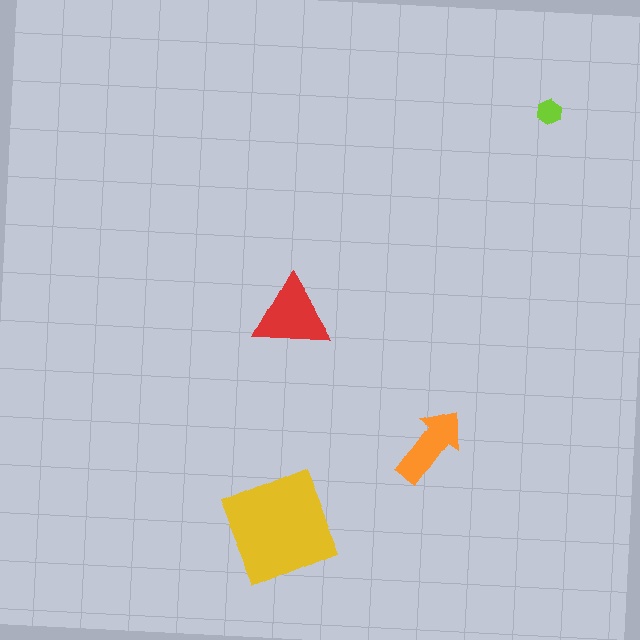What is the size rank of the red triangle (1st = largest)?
2nd.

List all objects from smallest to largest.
The lime hexagon, the orange arrow, the red triangle, the yellow diamond.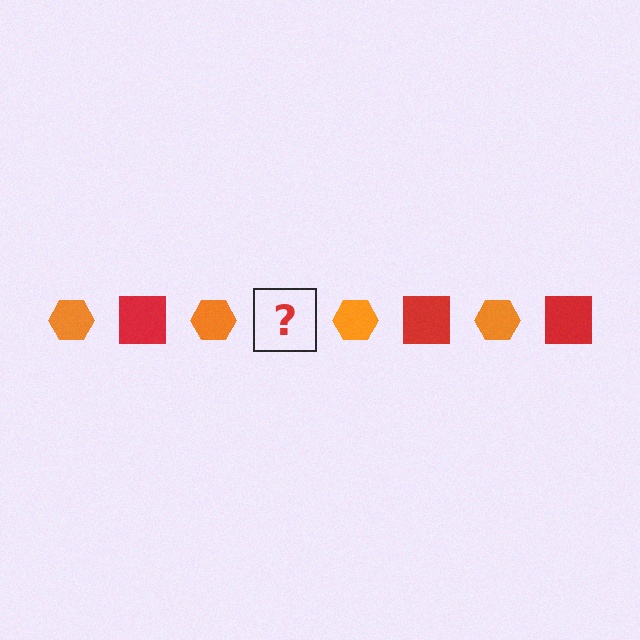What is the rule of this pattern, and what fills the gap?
The rule is that the pattern alternates between orange hexagon and red square. The gap should be filled with a red square.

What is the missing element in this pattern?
The missing element is a red square.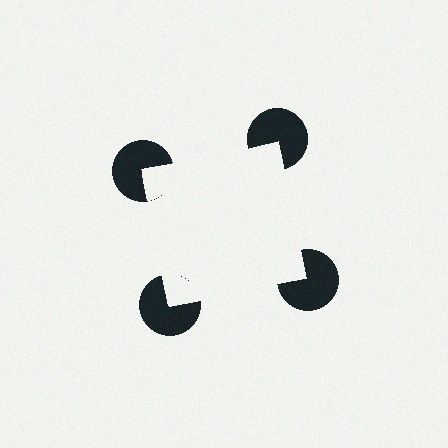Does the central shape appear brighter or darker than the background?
It typically appears slightly brighter than the background, even though no actual brightness change is drawn.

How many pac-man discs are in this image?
There are 4 — one at each vertex of the illusory square.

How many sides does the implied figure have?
4 sides.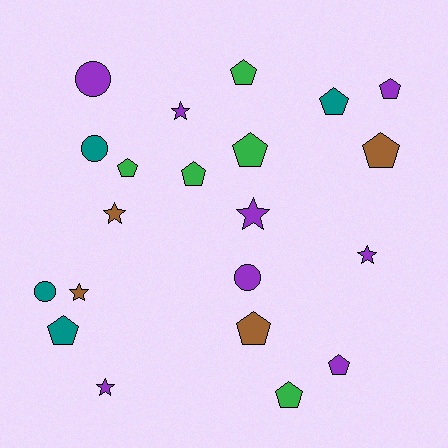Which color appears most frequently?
Purple, with 8 objects.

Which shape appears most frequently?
Pentagon, with 11 objects.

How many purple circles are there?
There are 2 purple circles.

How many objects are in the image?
There are 21 objects.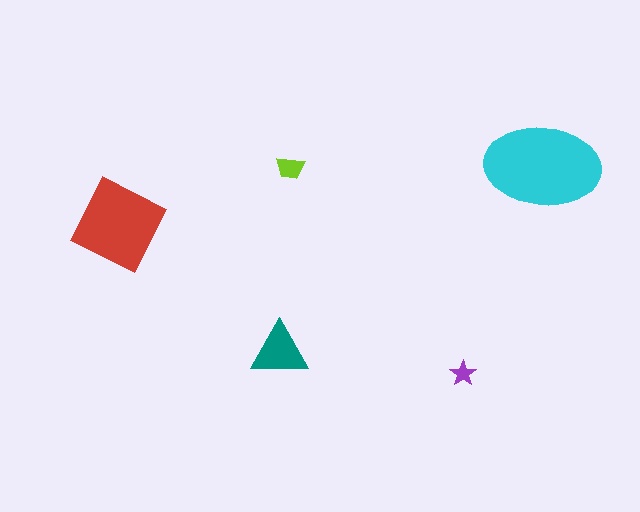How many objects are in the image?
There are 5 objects in the image.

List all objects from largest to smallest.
The cyan ellipse, the red diamond, the teal triangle, the lime trapezoid, the purple star.